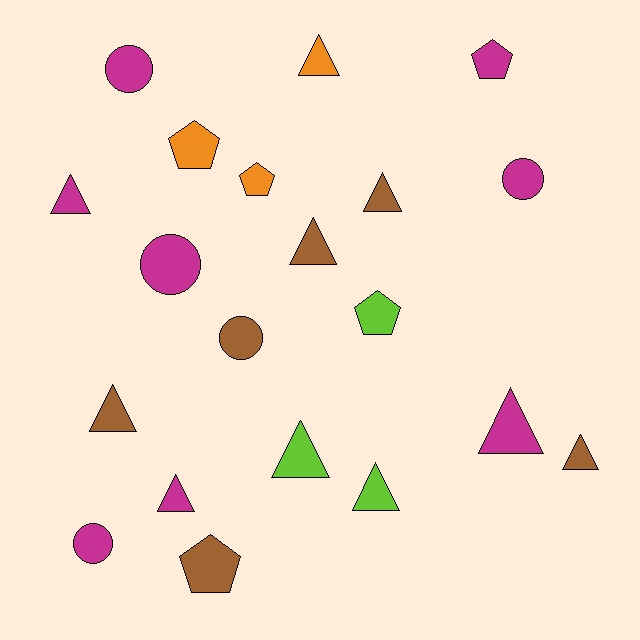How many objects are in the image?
There are 20 objects.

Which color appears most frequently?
Magenta, with 8 objects.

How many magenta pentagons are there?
There is 1 magenta pentagon.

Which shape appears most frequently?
Triangle, with 10 objects.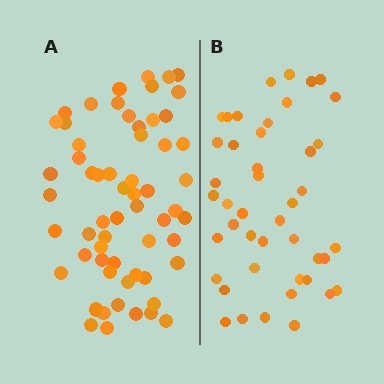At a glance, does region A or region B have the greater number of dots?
Region A (the left region) has more dots.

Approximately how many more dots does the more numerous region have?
Region A has approximately 15 more dots than region B.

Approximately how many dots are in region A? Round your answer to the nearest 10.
About 60 dots.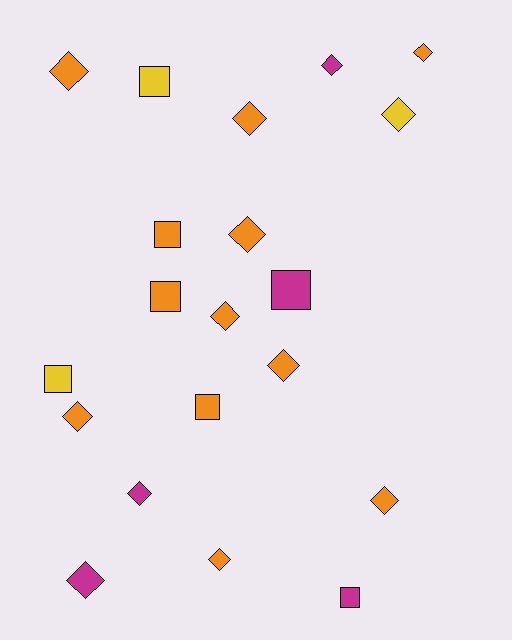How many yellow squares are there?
There are 2 yellow squares.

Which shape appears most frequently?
Diamond, with 13 objects.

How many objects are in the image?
There are 20 objects.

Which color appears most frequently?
Orange, with 12 objects.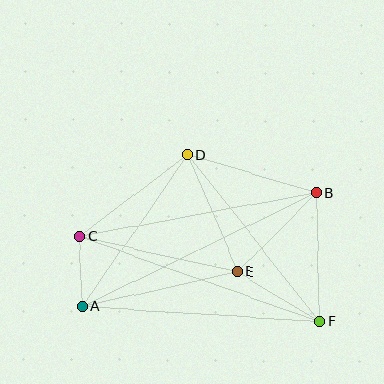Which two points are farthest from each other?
Points A and B are farthest from each other.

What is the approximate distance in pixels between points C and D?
The distance between C and D is approximately 136 pixels.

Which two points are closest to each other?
Points A and C are closest to each other.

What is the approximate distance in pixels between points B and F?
The distance between B and F is approximately 129 pixels.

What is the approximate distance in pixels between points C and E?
The distance between C and E is approximately 162 pixels.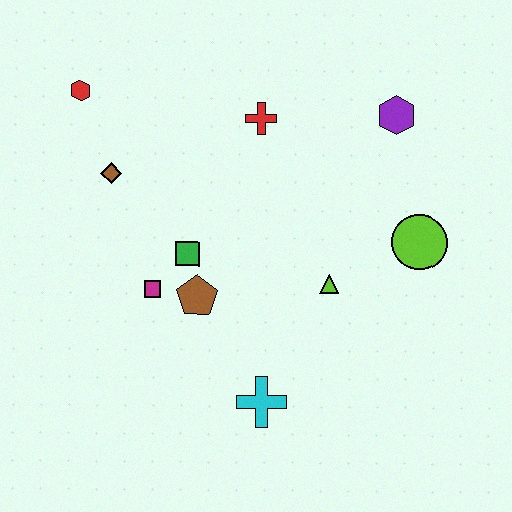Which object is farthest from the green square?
The purple hexagon is farthest from the green square.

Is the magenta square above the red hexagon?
No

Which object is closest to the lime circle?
The lime triangle is closest to the lime circle.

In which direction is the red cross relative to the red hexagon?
The red cross is to the right of the red hexagon.